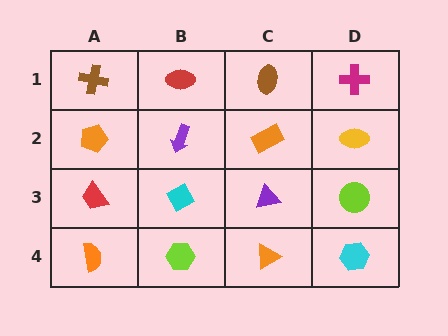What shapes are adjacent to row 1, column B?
A purple arrow (row 2, column B), a brown cross (row 1, column A), a brown ellipse (row 1, column C).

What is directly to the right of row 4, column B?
An orange triangle.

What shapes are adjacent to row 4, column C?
A purple triangle (row 3, column C), a lime hexagon (row 4, column B), a cyan hexagon (row 4, column D).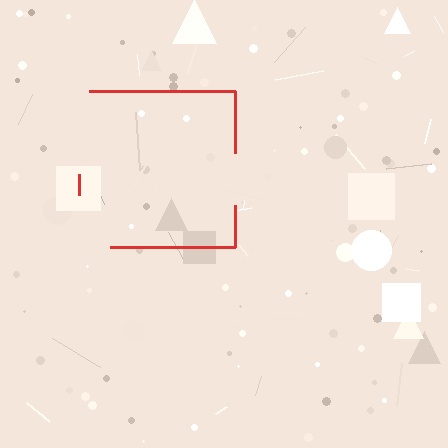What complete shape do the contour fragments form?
The contour fragments form a square.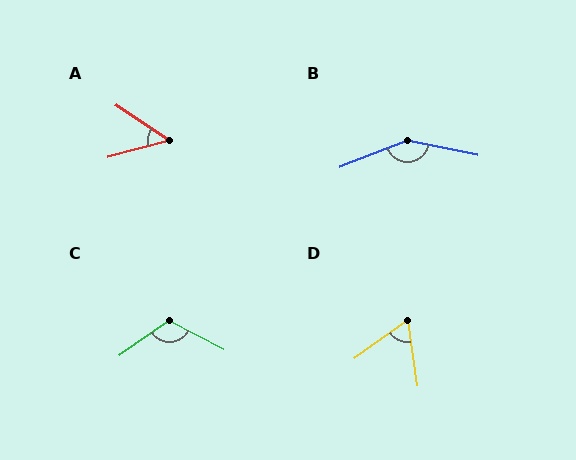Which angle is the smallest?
A, at approximately 48 degrees.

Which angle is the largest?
B, at approximately 147 degrees.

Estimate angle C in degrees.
Approximately 118 degrees.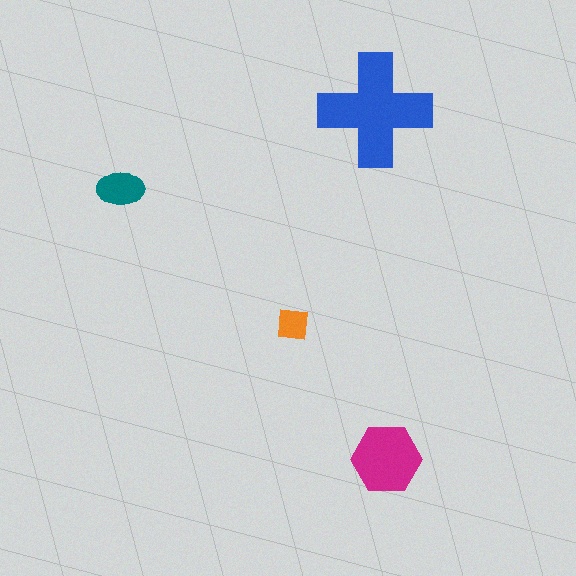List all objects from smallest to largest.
The orange square, the teal ellipse, the magenta hexagon, the blue cross.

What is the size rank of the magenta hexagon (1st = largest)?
2nd.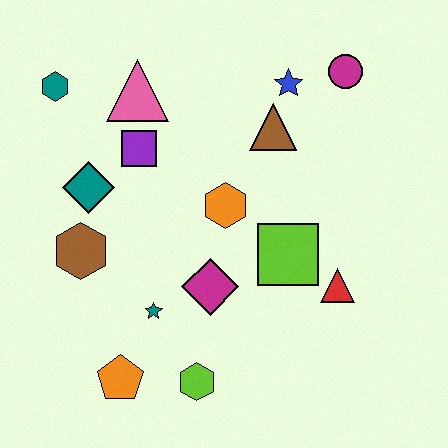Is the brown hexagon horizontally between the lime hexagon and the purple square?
No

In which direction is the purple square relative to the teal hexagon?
The purple square is to the right of the teal hexagon.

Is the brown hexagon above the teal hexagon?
No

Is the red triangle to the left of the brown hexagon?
No